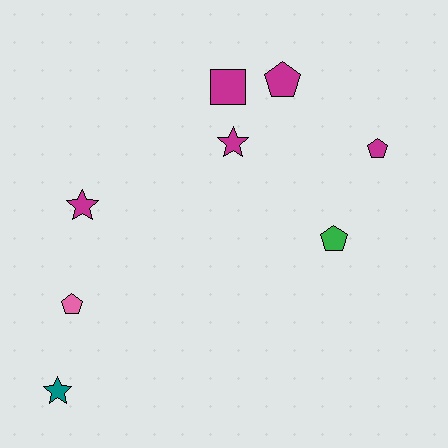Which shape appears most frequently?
Pentagon, with 4 objects.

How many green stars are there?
There are no green stars.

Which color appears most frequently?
Magenta, with 5 objects.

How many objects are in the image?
There are 8 objects.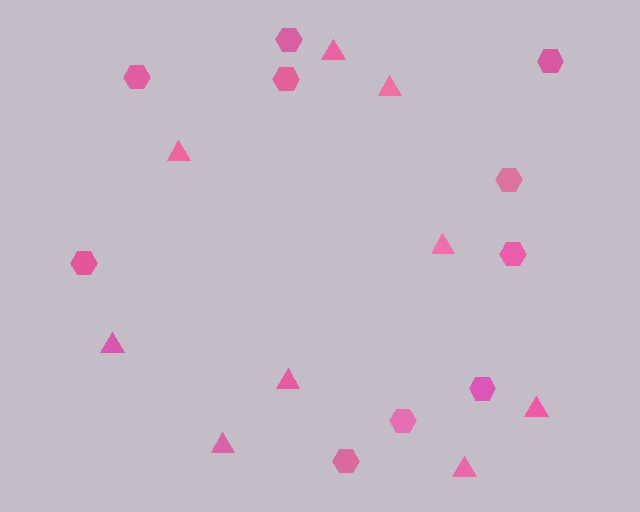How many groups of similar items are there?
There are 2 groups: one group of triangles (9) and one group of hexagons (10).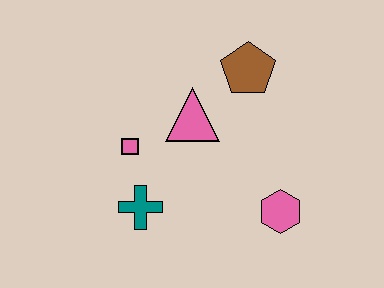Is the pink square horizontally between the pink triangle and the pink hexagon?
No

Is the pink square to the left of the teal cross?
Yes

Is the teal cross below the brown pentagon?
Yes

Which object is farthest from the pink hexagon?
The pink square is farthest from the pink hexagon.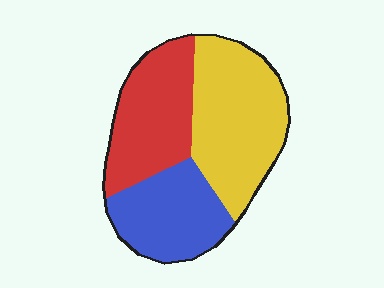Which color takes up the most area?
Yellow, at roughly 40%.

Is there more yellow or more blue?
Yellow.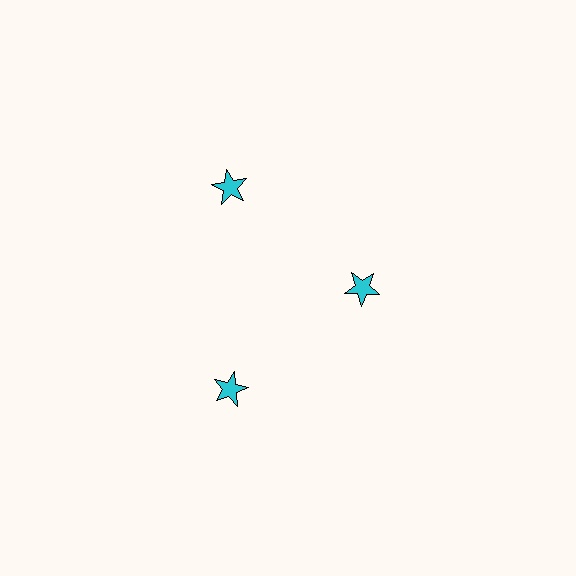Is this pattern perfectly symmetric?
No. The 3 cyan stars are arranged in a ring, but one element near the 3 o'clock position is pulled inward toward the center, breaking the 3-fold rotational symmetry.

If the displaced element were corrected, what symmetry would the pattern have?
It would have 3-fold rotational symmetry — the pattern would map onto itself every 120 degrees.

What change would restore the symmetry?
The symmetry would be restored by moving it outward, back onto the ring so that all 3 stars sit at equal angles and equal distance from the center.